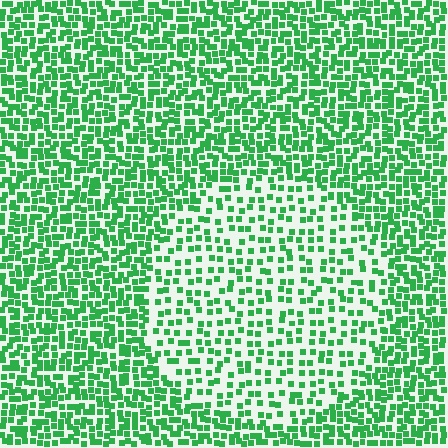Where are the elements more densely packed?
The elements are more densely packed outside the circle boundary.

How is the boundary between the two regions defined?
The boundary is defined by a change in element density (approximately 2.0x ratio). All elements are the same color, size, and shape.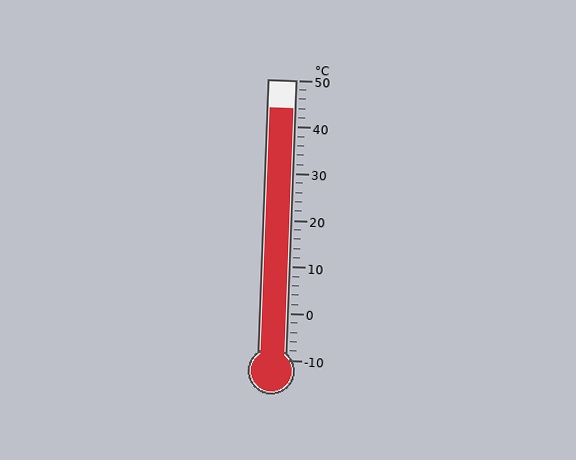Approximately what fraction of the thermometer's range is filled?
The thermometer is filled to approximately 90% of its range.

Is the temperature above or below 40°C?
The temperature is above 40°C.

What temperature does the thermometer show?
The thermometer shows approximately 44°C.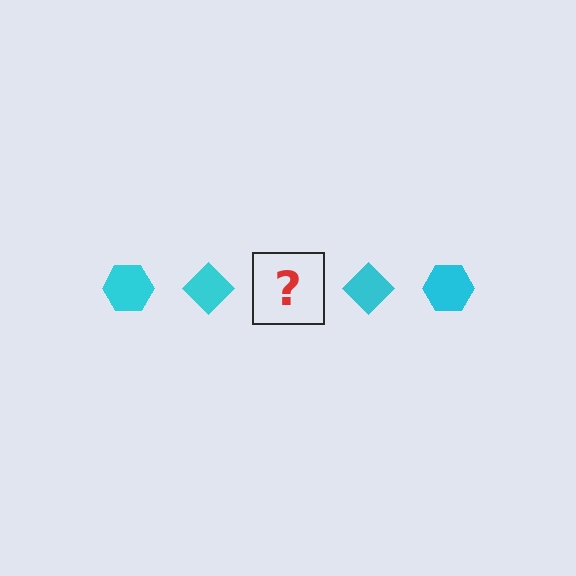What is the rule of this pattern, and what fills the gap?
The rule is that the pattern cycles through hexagon, diamond shapes in cyan. The gap should be filled with a cyan hexagon.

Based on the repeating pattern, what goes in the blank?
The blank should be a cyan hexagon.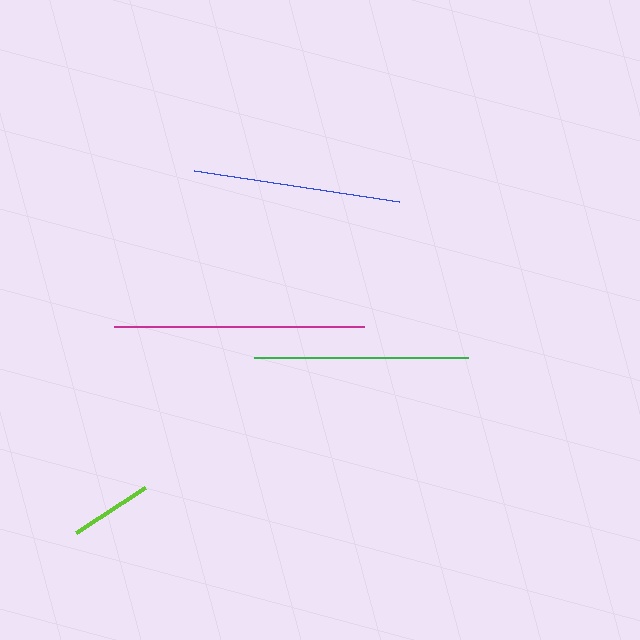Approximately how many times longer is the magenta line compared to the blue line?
The magenta line is approximately 1.2 times the length of the blue line.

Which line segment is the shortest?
The lime line is the shortest at approximately 82 pixels.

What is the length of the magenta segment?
The magenta segment is approximately 250 pixels long.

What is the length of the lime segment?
The lime segment is approximately 82 pixels long.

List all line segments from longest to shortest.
From longest to shortest: magenta, green, blue, lime.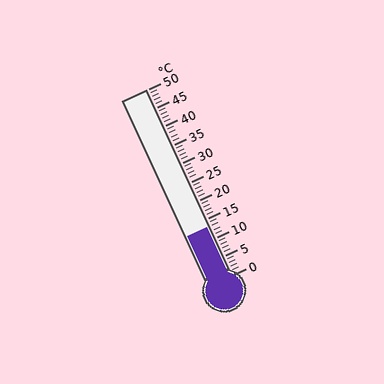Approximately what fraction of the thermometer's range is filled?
The thermometer is filled to approximately 25% of its range.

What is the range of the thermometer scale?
The thermometer scale ranges from 0°C to 50°C.